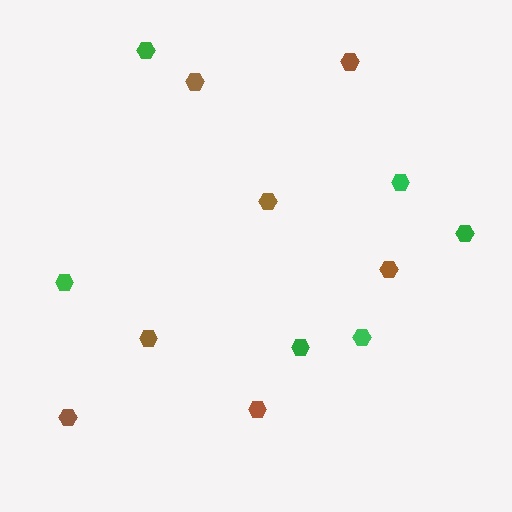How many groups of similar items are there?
There are 2 groups: one group of brown hexagons (7) and one group of green hexagons (6).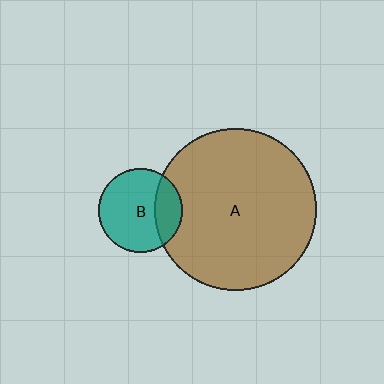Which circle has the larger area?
Circle A (brown).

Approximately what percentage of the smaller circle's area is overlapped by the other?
Approximately 25%.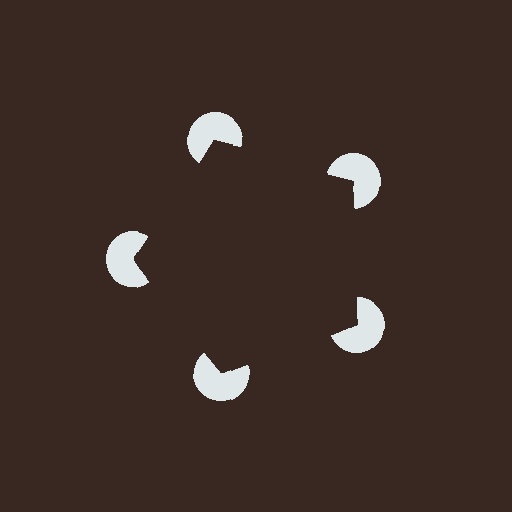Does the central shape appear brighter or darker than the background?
It typically appears slightly darker than the background, even though no actual brightness change is drawn.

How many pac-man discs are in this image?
There are 5 — one at each vertex of the illusory pentagon.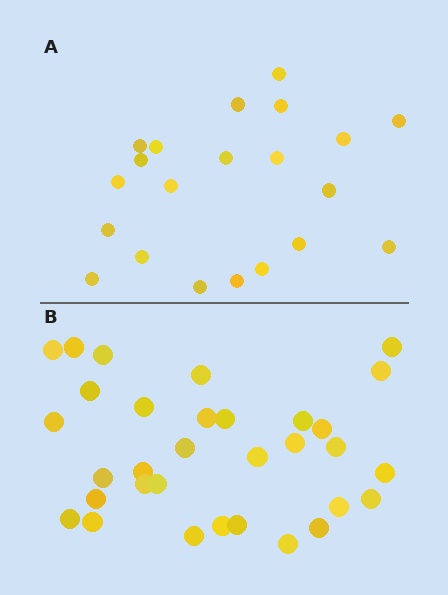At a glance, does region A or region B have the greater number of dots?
Region B (the bottom region) has more dots.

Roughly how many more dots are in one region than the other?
Region B has roughly 12 or so more dots than region A.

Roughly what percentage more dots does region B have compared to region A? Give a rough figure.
About 50% more.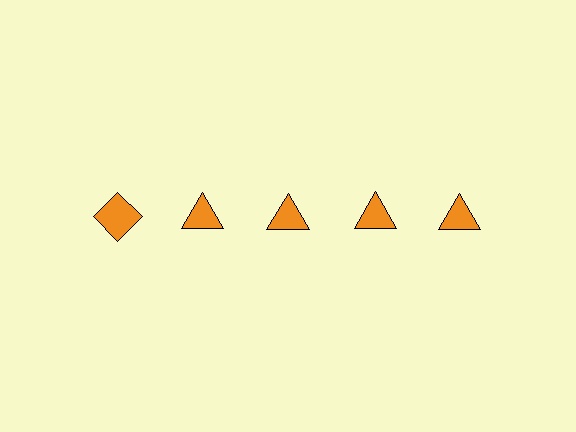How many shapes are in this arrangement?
There are 5 shapes arranged in a grid pattern.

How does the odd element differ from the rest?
It has a different shape: diamond instead of triangle.